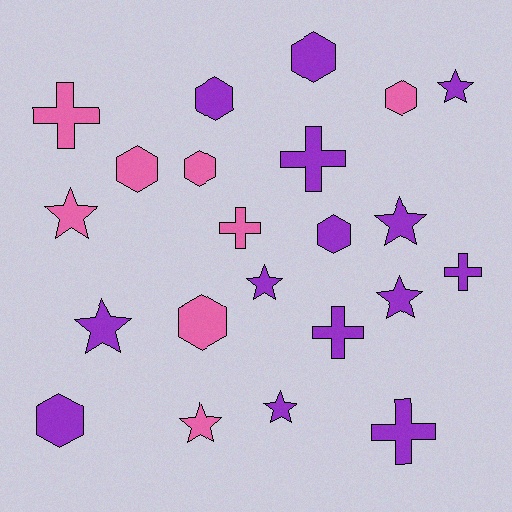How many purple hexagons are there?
There are 4 purple hexagons.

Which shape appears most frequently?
Star, with 8 objects.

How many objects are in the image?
There are 22 objects.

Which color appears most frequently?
Purple, with 14 objects.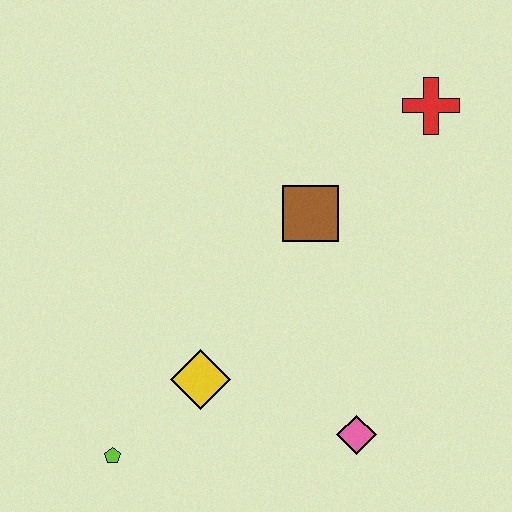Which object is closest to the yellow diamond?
The lime pentagon is closest to the yellow diamond.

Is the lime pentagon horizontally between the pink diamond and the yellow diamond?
No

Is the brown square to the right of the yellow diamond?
Yes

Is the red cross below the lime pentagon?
No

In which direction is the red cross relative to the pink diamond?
The red cross is above the pink diamond.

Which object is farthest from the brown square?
The lime pentagon is farthest from the brown square.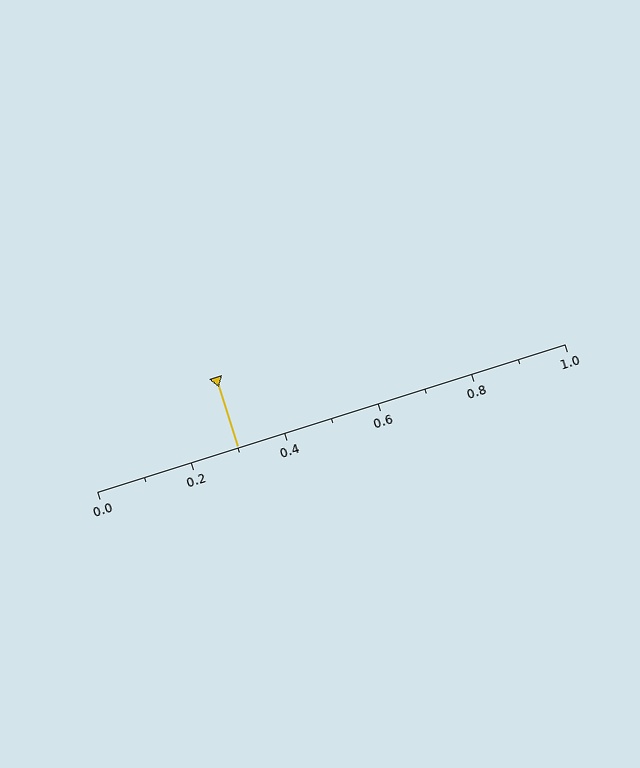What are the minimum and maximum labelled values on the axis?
The axis runs from 0.0 to 1.0.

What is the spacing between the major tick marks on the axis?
The major ticks are spaced 0.2 apart.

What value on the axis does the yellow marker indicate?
The marker indicates approximately 0.3.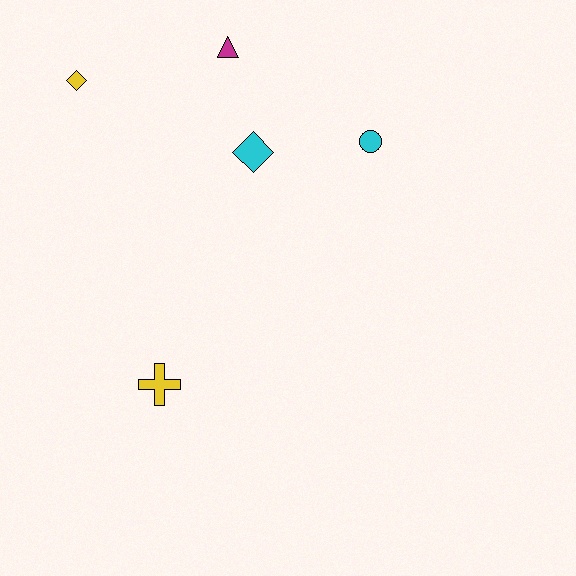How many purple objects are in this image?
There are no purple objects.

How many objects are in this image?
There are 5 objects.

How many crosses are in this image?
There is 1 cross.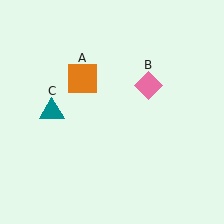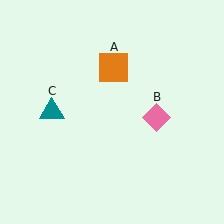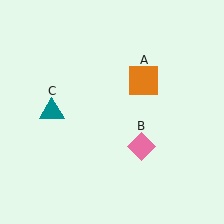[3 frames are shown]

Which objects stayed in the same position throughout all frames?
Teal triangle (object C) remained stationary.